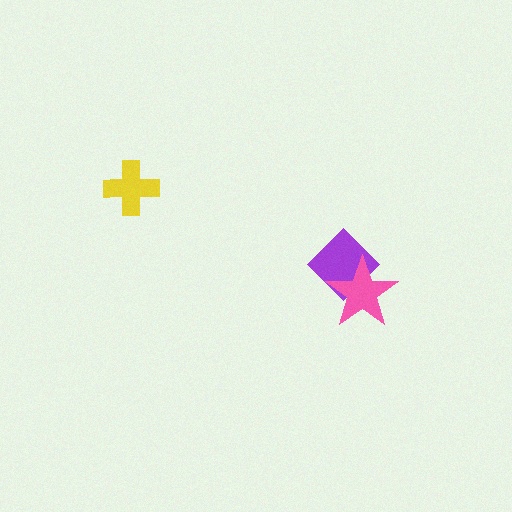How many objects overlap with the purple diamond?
1 object overlaps with the purple diamond.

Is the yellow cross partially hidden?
No, no other shape covers it.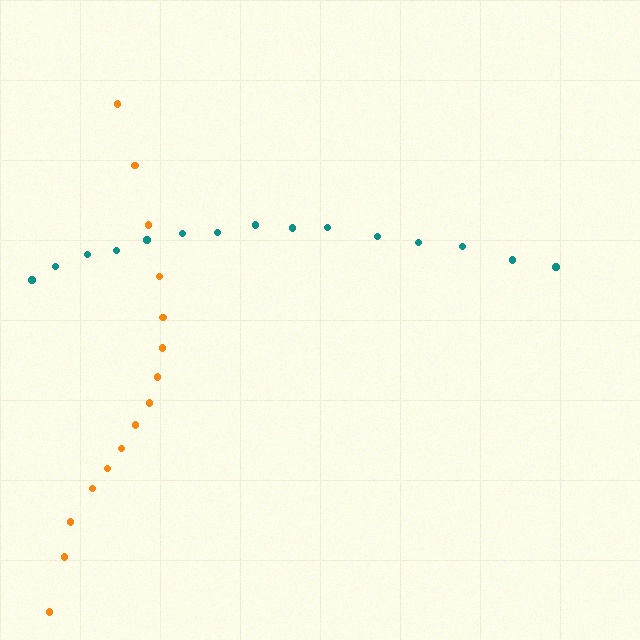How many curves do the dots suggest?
There are 2 distinct paths.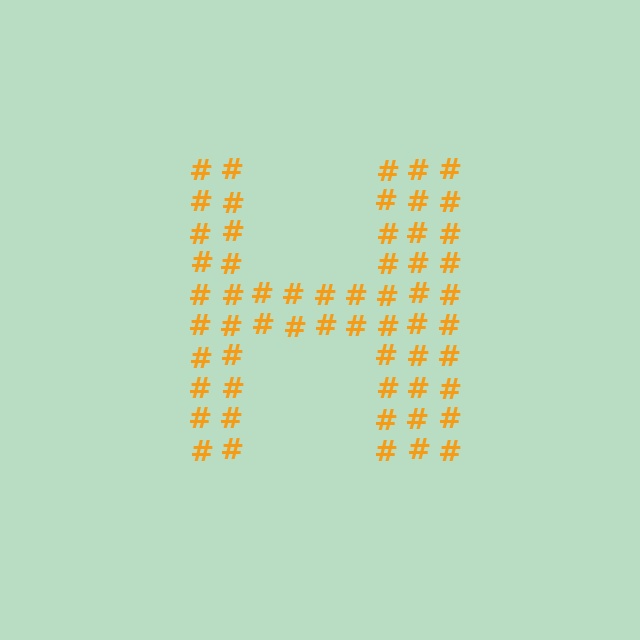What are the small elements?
The small elements are hash symbols.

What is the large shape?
The large shape is the letter H.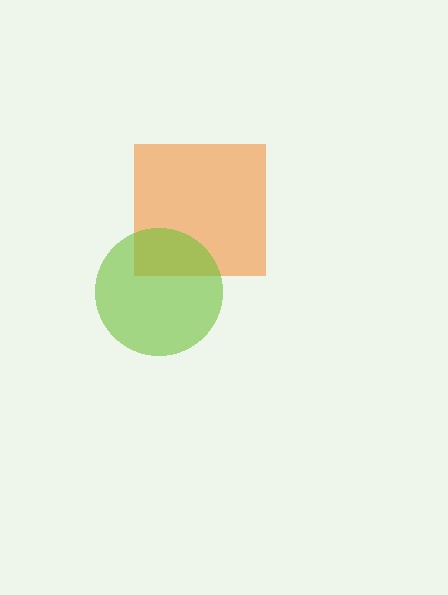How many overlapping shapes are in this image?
There are 2 overlapping shapes in the image.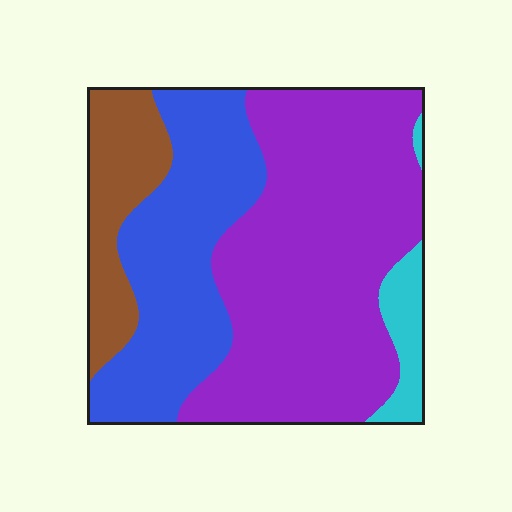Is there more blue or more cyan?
Blue.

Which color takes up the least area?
Cyan, at roughly 5%.